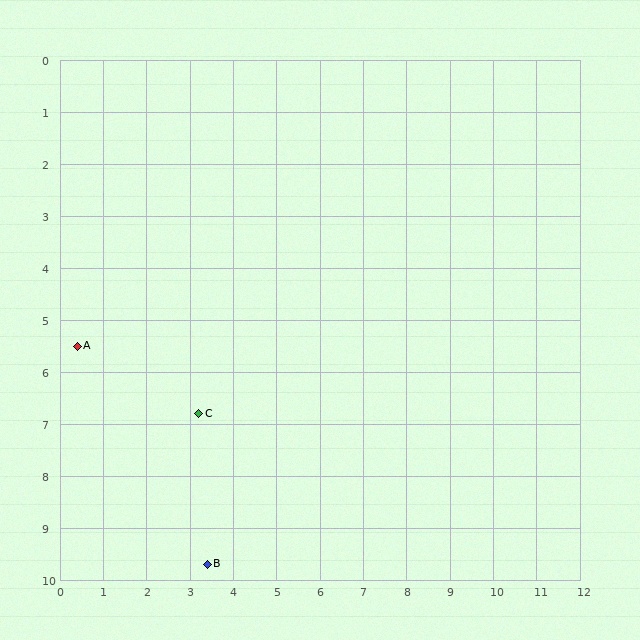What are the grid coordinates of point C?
Point C is at approximately (3.2, 6.8).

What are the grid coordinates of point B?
Point B is at approximately (3.4, 9.7).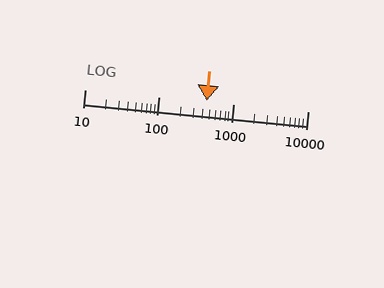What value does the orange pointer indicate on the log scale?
The pointer indicates approximately 440.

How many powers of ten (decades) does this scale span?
The scale spans 3 decades, from 10 to 10000.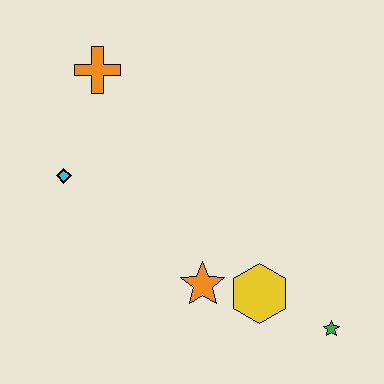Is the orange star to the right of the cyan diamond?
Yes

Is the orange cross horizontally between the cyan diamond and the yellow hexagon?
Yes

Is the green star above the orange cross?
No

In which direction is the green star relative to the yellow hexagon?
The green star is to the right of the yellow hexagon.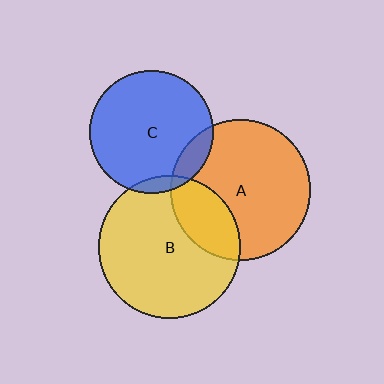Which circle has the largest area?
Circle B (yellow).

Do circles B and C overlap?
Yes.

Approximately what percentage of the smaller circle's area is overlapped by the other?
Approximately 5%.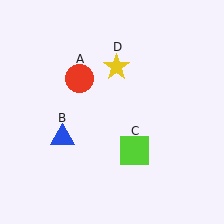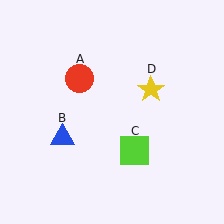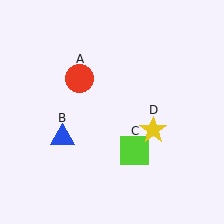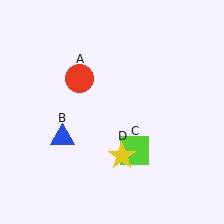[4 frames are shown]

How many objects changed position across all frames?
1 object changed position: yellow star (object D).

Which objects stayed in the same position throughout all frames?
Red circle (object A) and blue triangle (object B) and lime square (object C) remained stationary.